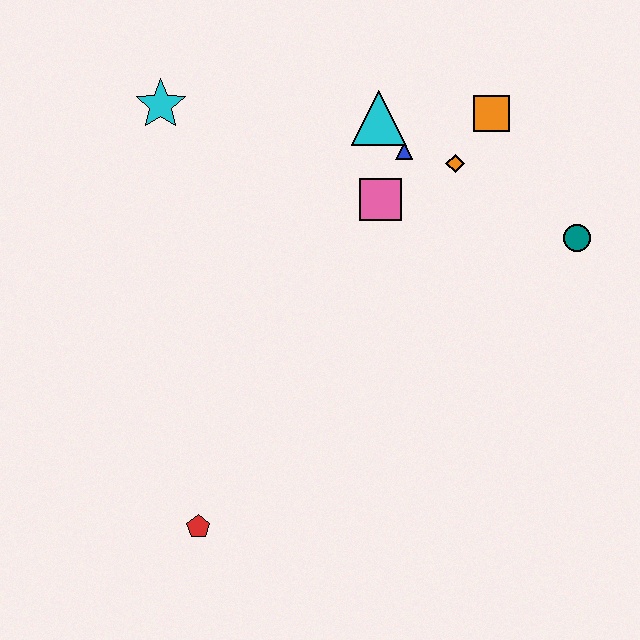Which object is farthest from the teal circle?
The red pentagon is farthest from the teal circle.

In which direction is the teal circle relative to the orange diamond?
The teal circle is to the right of the orange diamond.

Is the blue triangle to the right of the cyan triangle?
Yes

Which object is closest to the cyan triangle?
The blue triangle is closest to the cyan triangle.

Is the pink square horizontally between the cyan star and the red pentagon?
No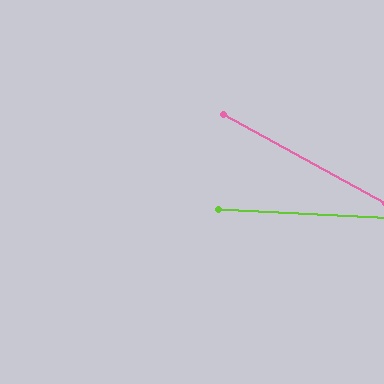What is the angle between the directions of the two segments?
Approximately 26 degrees.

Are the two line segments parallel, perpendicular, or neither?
Neither parallel nor perpendicular — they differ by about 26°.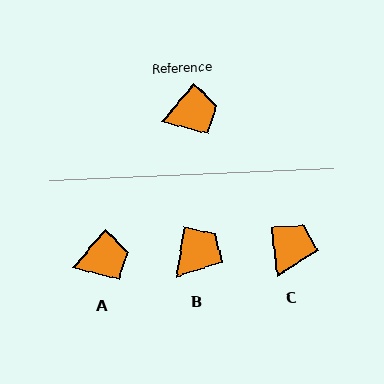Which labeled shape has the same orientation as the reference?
A.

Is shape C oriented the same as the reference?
No, it is off by about 47 degrees.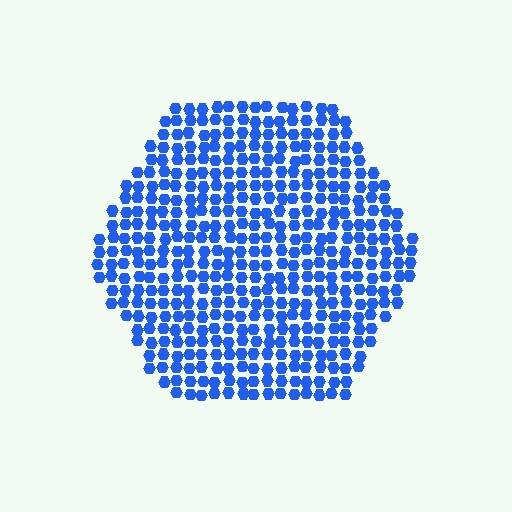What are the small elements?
The small elements are hexagons.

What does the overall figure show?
The overall figure shows a hexagon.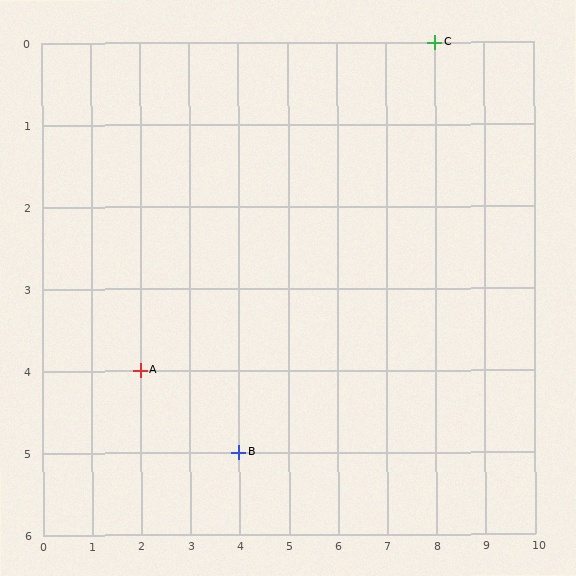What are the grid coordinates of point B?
Point B is at grid coordinates (4, 5).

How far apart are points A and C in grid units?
Points A and C are 6 columns and 4 rows apart (about 7.2 grid units diagonally).